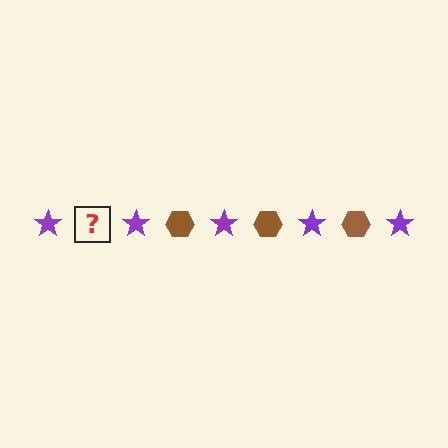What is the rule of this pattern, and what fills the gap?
The rule is that the pattern alternates between purple star and brown hexagon. The gap should be filled with a brown hexagon.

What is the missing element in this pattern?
The missing element is a brown hexagon.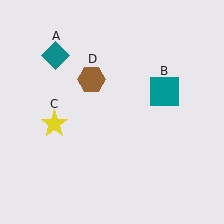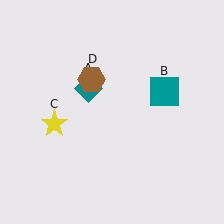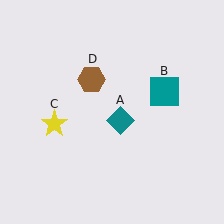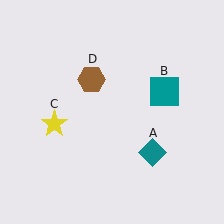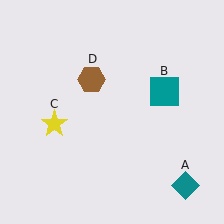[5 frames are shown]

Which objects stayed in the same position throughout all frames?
Teal square (object B) and yellow star (object C) and brown hexagon (object D) remained stationary.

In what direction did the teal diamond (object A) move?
The teal diamond (object A) moved down and to the right.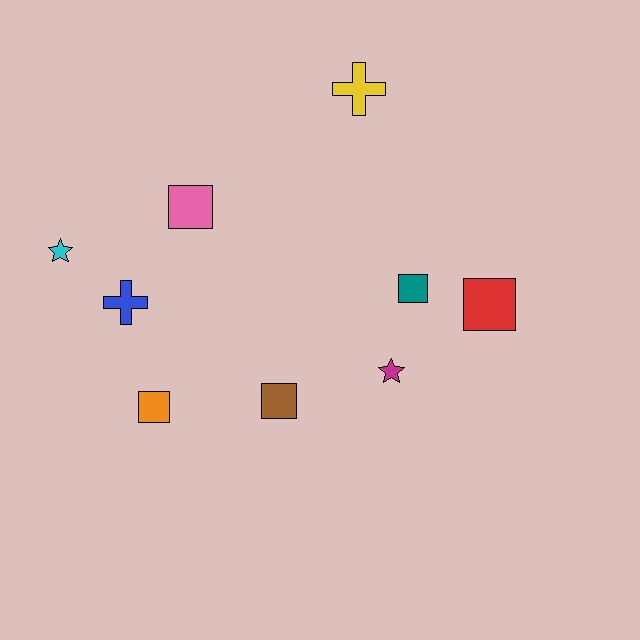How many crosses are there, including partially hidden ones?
There are 2 crosses.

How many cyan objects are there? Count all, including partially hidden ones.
There is 1 cyan object.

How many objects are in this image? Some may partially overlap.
There are 9 objects.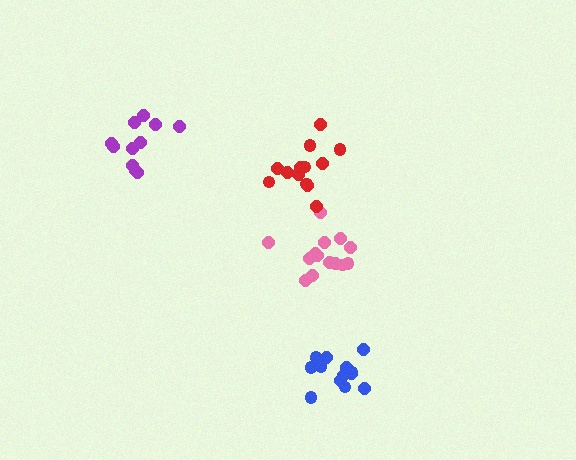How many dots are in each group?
Group 1: 11 dots, Group 2: 13 dots, Group 3: 14 dots, Group 4: 13 dots (51 total).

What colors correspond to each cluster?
The clusters are colored: purple, blue, pink, red.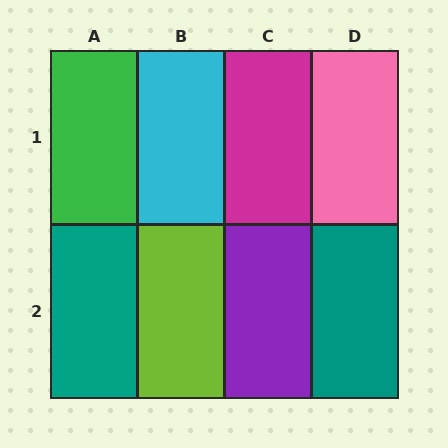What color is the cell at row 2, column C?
Purple.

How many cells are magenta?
1 cell is magenta.